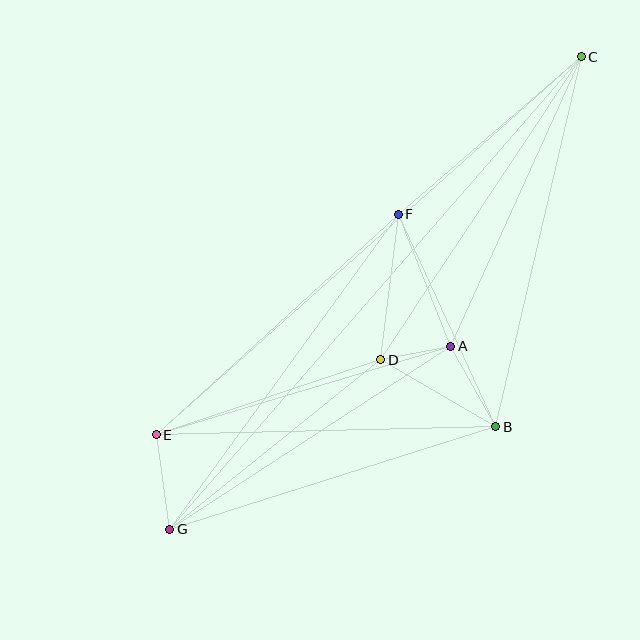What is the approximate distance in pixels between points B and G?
The distance between B and G is approximately 342 pixels.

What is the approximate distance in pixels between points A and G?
The distance between A and G is approximately 335 pixels.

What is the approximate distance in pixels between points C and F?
The distance between C and F is approximately 242 pixels.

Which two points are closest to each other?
Points A and D are closest to each other.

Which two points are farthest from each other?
Points C and G are farthest from each other.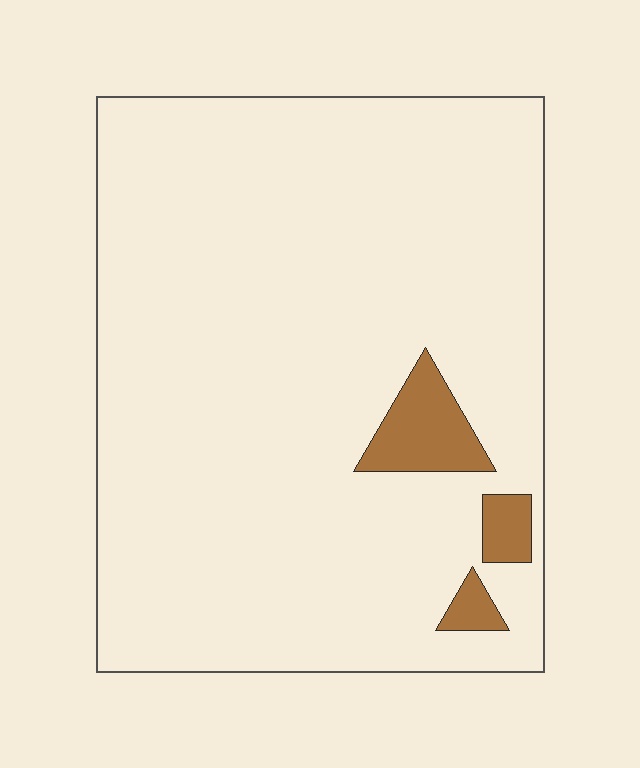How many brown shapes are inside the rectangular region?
3.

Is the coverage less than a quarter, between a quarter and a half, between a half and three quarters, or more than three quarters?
Less than a quarter.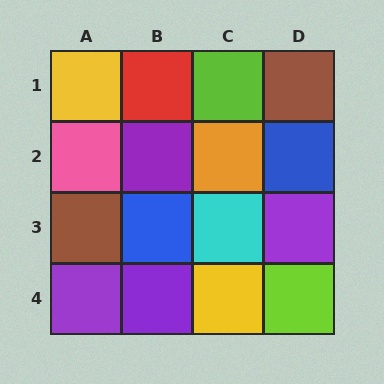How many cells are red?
1 cell is red.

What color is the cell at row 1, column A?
Yellow.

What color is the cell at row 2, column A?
Pink.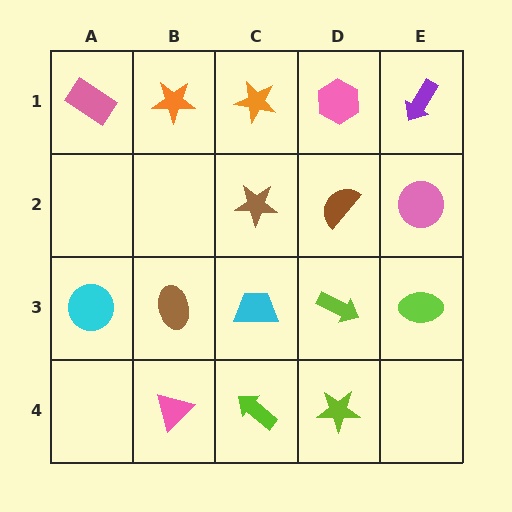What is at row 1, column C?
An orange star.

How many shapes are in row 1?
5 shapes.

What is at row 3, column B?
A brown ellipse.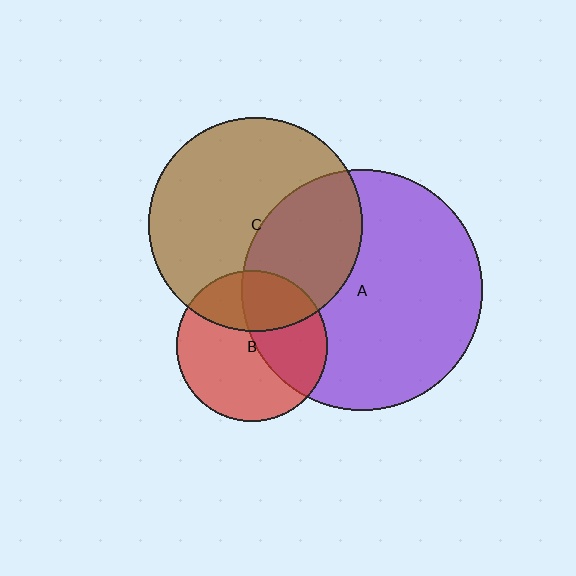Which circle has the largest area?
Circle A (purple).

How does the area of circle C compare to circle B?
Approximately 2.0 times.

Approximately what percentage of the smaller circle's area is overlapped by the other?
Approximately 40%.